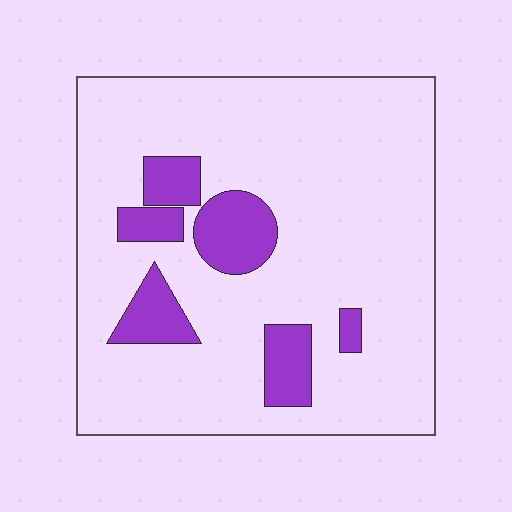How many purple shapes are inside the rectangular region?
6.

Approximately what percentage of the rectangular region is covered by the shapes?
Approximately 15%.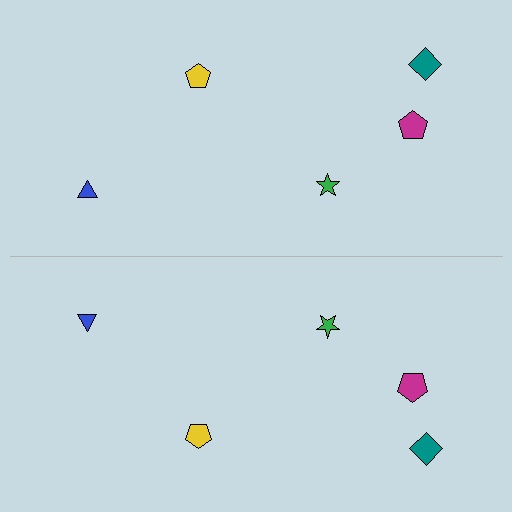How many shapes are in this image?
There are 10 shapes in this image.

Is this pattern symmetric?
Yes, this pattern has bilateral (reflection) symmetry.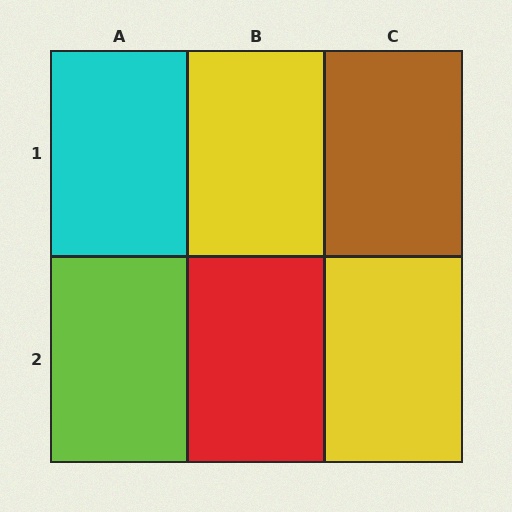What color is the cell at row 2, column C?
Yellow.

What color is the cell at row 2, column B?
Red.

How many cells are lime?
1 cell is lime.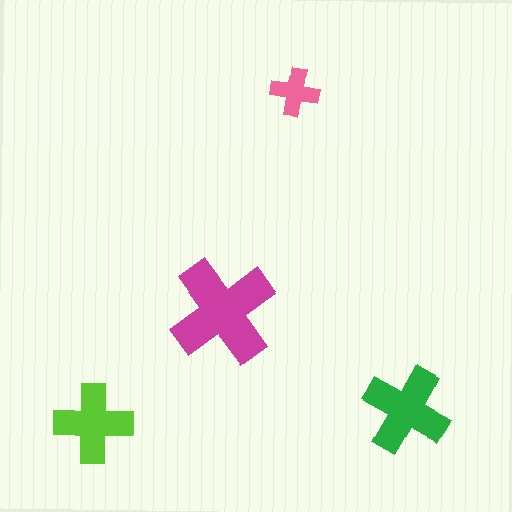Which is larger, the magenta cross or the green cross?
The magenta one.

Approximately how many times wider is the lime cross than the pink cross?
About 1.5 times wider.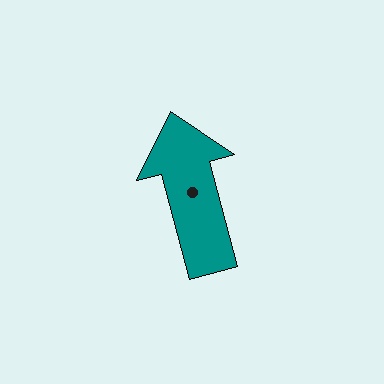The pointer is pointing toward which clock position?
Roughly 12 o'clock.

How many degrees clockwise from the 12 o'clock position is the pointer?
Approximately 345 degrees.